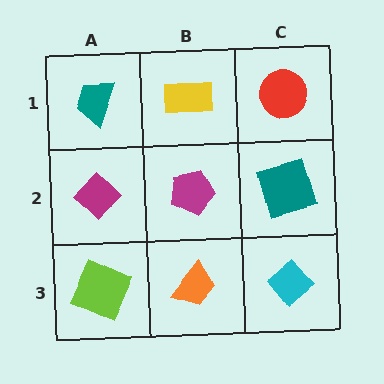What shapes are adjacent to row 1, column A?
A magenta diamond (row 2, column A), a yellow rectangle (row 1, column B).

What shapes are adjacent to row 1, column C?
A teal square (row 2, column C), a yellow rectangle (row 1, column B).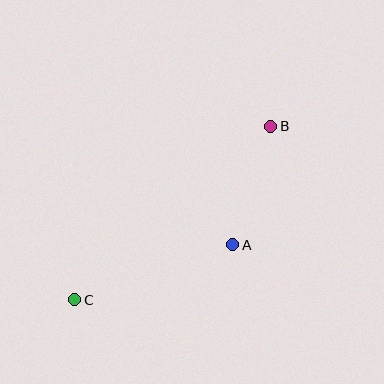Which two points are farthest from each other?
Points B and C are farthest from each other.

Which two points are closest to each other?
Points A and B are closest to each other.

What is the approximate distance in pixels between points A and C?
The distance between A and C is approximately 168 pixels.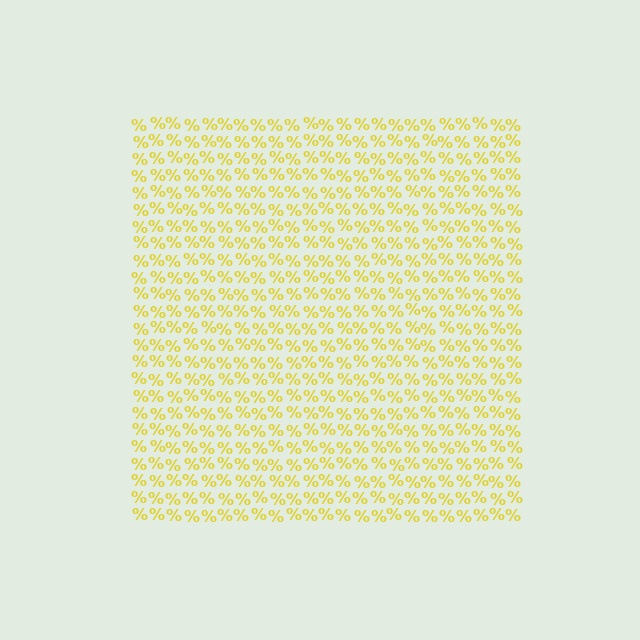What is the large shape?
The large shape is a square.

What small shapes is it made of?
It is made of small percent signs.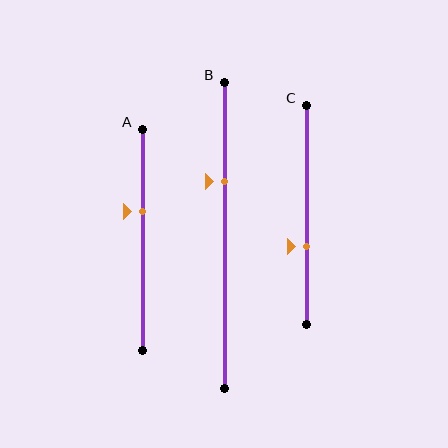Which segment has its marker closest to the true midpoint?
Segment A has its marker closest to the true midpoint.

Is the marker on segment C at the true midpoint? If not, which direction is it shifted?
No, the marker on segment C is shifted downward by about 14% of the segment length.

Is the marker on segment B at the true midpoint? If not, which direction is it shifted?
No, the marker on segment B is shifted upward by about 18% of the segment length.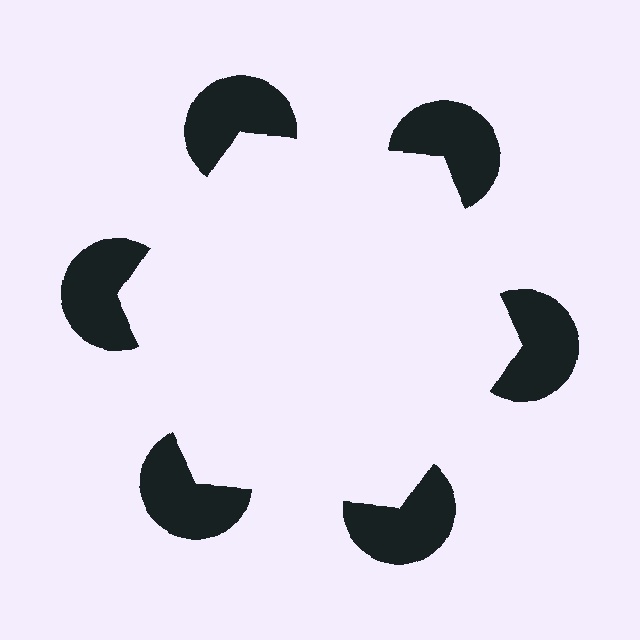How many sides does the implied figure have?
6 sides.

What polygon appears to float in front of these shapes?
An illusory hexagon — its edges are inferred from the aligned wedge cuts in the pac-man discs, not physically drawn.